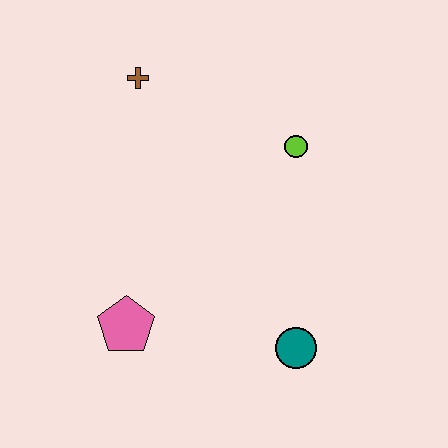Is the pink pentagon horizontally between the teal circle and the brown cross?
No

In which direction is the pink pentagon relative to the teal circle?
The pink pentagon is to the left of the teal circle.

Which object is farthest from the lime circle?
The pink pentagon is farthest from the lime circle.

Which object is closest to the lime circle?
The brown cross is closest to the lime circle.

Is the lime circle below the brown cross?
Yes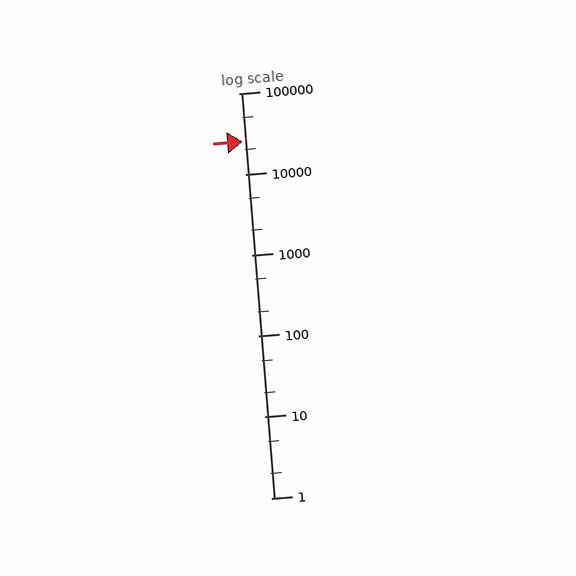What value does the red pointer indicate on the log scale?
The pointer indicates approximately 25000.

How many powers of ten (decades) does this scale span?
The scale spans 5 decades, from 1 to 100000.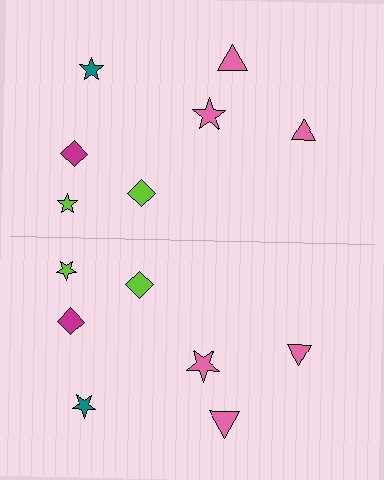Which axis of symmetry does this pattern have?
The pattern has a horizontal axis of symmetry running through the center of the image.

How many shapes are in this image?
There are 14 shapes in this image.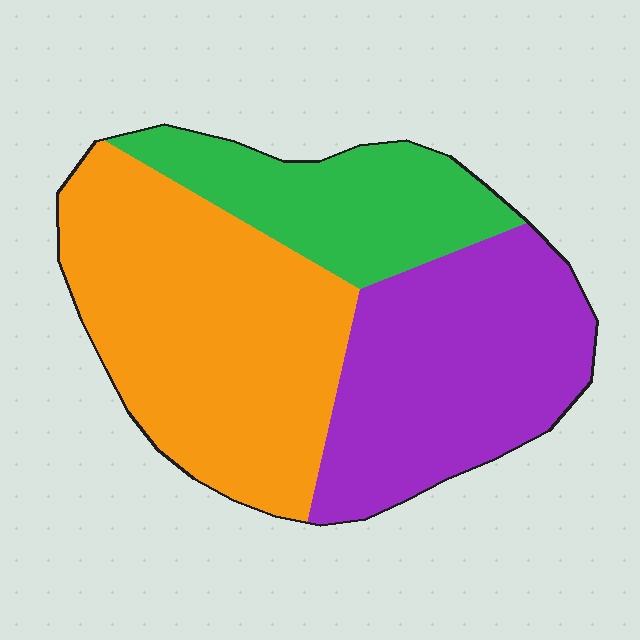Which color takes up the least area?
Green, at roughly 20%.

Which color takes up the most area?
Orange, at roughly 45%.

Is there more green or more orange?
Orange.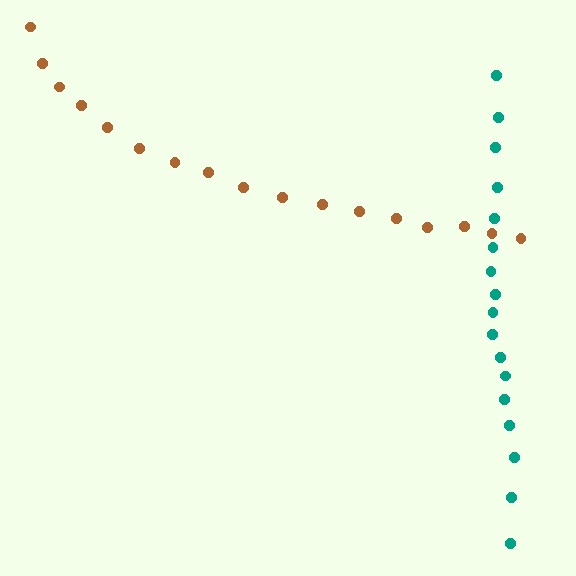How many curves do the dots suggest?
There are 2 distinct paths.